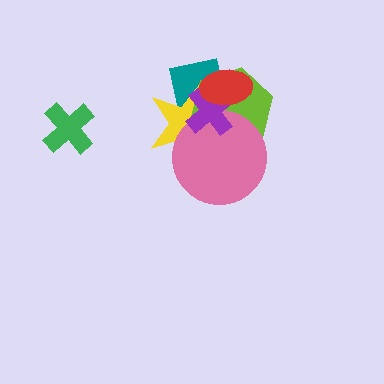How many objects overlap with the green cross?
0 objects overlap with the green cross.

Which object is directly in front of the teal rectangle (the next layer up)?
The yellow star is directly in front of the teal rectangle.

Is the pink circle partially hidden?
Yes, it is partially covered by another shape.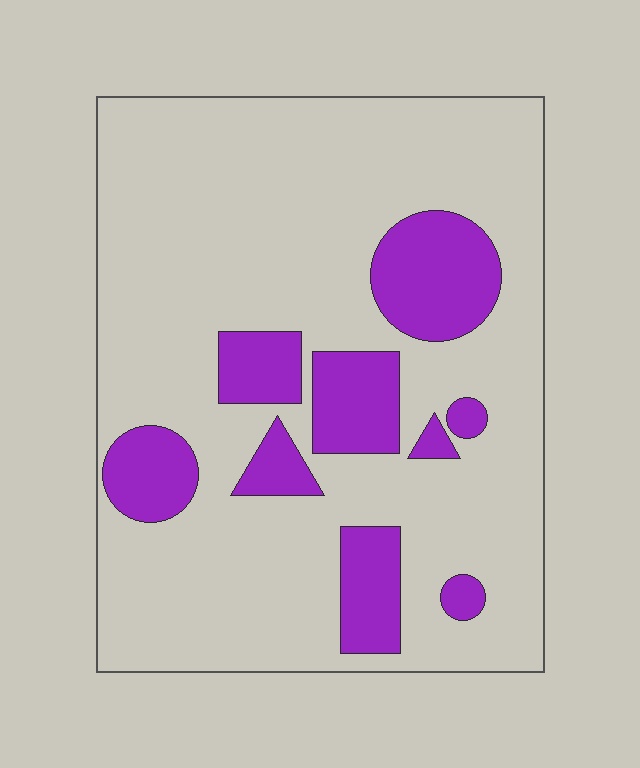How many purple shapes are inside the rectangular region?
9.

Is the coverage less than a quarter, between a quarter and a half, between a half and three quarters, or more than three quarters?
Less than a quarter.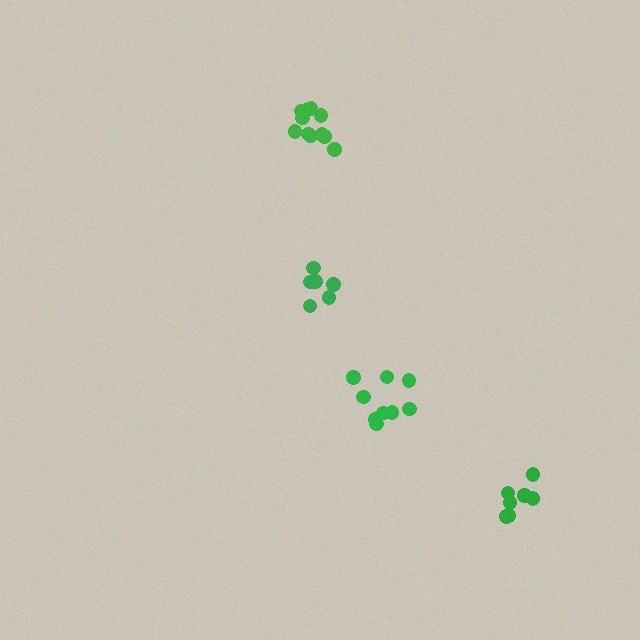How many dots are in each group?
Group 1: 9 dots, Group 2: 12 dots, Group 3: 6 dots, Group 4: 7 dots (34 total).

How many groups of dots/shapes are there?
There are 4 groups.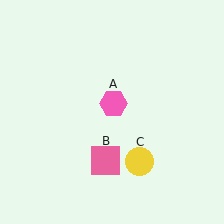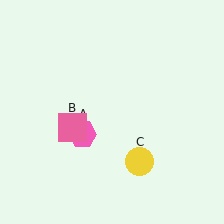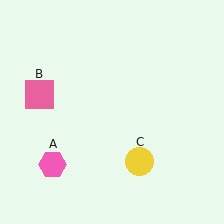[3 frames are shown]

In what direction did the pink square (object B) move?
The pink square (object B) moved up and to the left.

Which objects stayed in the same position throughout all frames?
Yellow circle (object C) remained stationary.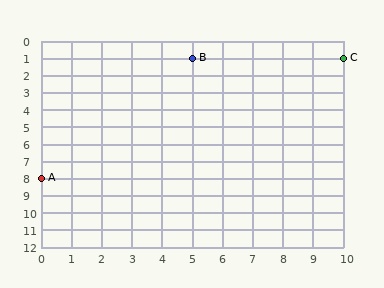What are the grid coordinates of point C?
Point C is at grid coordinates (10, 1).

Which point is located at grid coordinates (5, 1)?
Point B is at (5, 1).